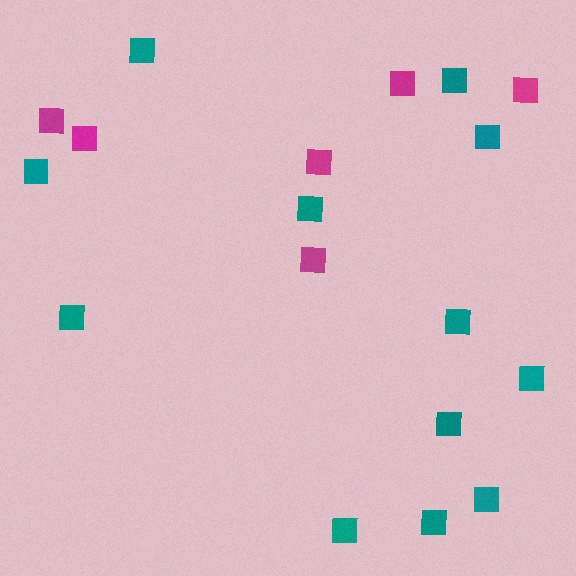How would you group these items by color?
There are 2 groups: one group of teal squares (12) and one group of magenta squares (6).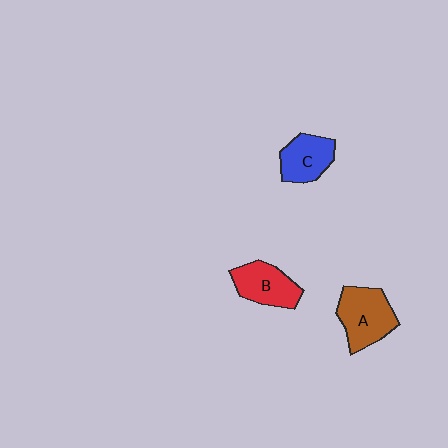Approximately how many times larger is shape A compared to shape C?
Approximately 1.3 times.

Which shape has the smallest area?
Shape C (blue).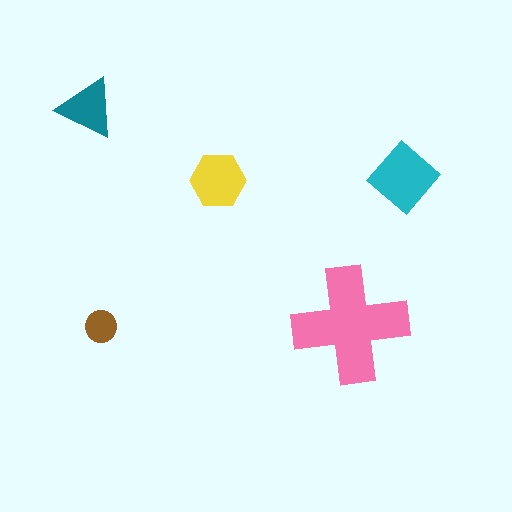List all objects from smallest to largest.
The brown circle, the teal triangle, the yellow hexagon, the cyan diamond, the pink cross.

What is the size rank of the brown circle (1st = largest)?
5th.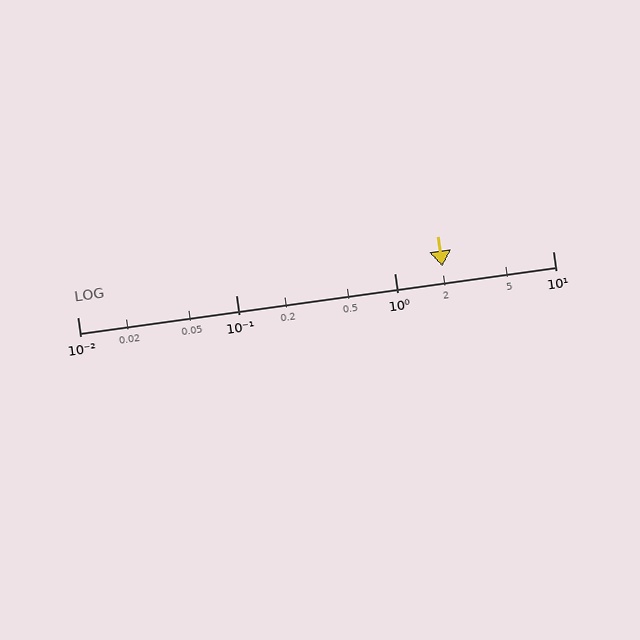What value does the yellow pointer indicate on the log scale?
The pointer indicates approximately 2.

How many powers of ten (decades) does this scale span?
The scale spans 3 decades, from 0.01 to 10.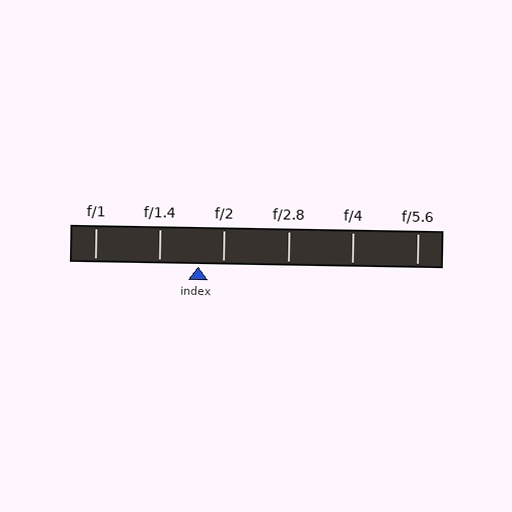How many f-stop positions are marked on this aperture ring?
There are 6 f-stop positions marked.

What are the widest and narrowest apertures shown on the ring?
The widest aperture shown is f/1 and the narrowest is f/5.6.